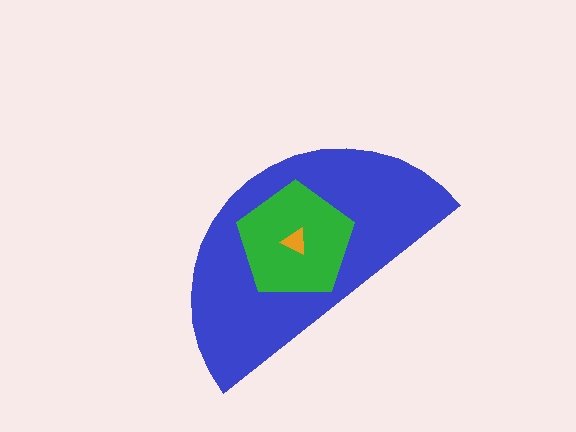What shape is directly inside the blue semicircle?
The green pentagon.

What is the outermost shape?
The blue semicircle.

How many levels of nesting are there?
3.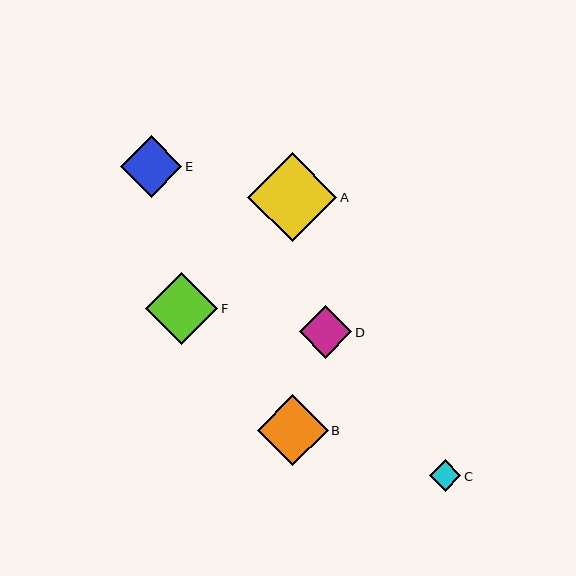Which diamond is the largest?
Diamond A is the largest with a size of approximately 89 pixels.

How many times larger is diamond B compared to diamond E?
Diamond B is approximately 1.2 times the size of diamond E.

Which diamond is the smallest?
Diamond C is the smallest with a size of approximately 31 pixels.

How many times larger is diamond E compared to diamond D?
Diamond E is approximately 1.2 times the size of diamond D.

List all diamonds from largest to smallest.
From largest to smallest: A, F, B, E, D, C.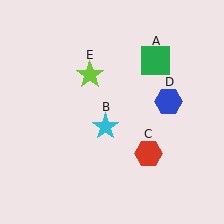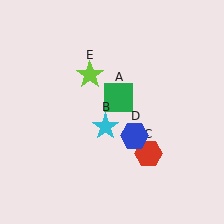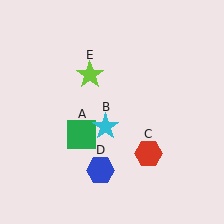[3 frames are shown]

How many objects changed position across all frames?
2 objects changed position: green square (object A), blue hexagon (object D).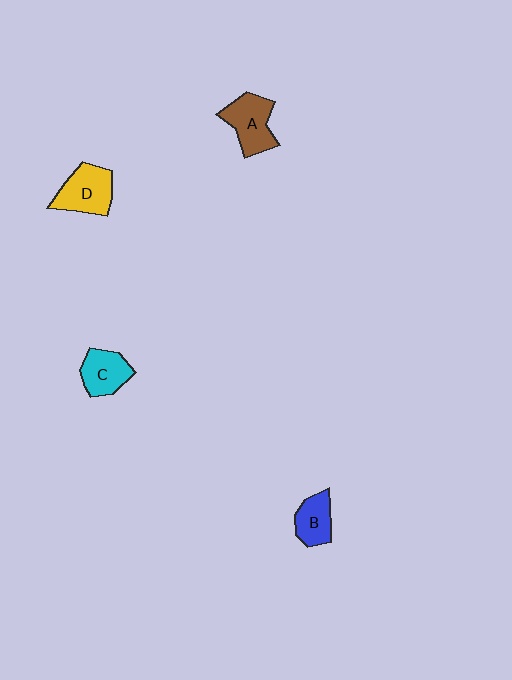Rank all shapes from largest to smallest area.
From largest to smallest: D (yellow), A (brown), C (cyan), B (blue).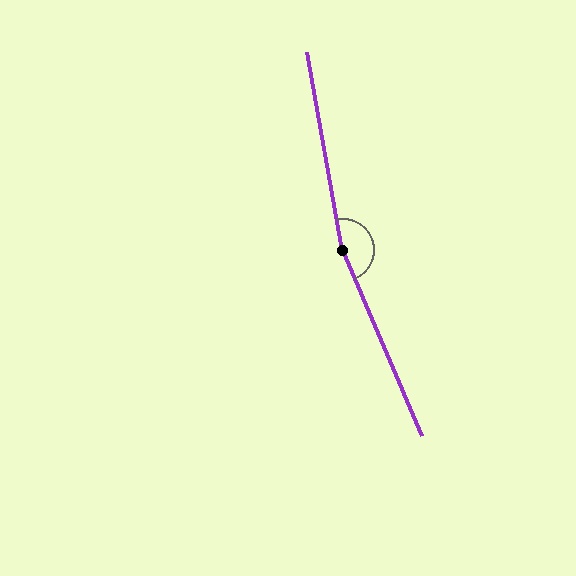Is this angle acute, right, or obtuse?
It is obtuse.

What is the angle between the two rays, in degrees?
Approximately 167 degrees.